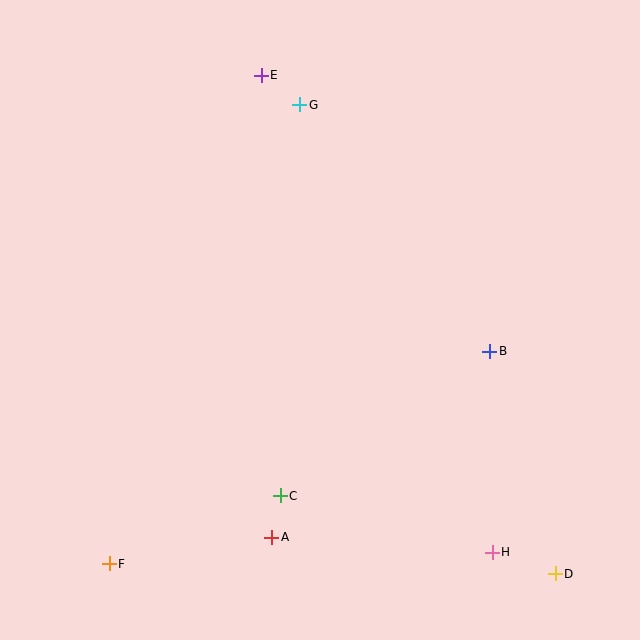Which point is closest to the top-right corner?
Point G is closest to the top-right corner.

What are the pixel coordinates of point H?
Point H is at (492, 552).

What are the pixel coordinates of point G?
Point G is at (300, 105).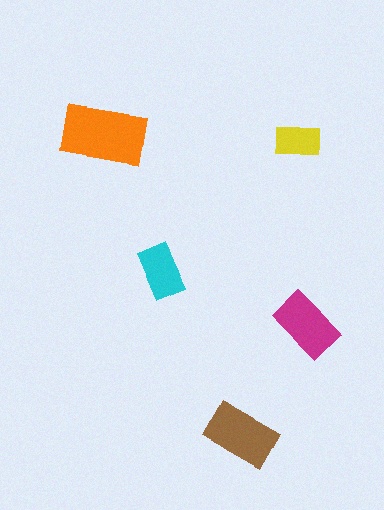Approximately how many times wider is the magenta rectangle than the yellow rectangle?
About 1.5 times wider.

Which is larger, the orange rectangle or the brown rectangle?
The orange one.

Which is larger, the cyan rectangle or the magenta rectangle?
The magenta one.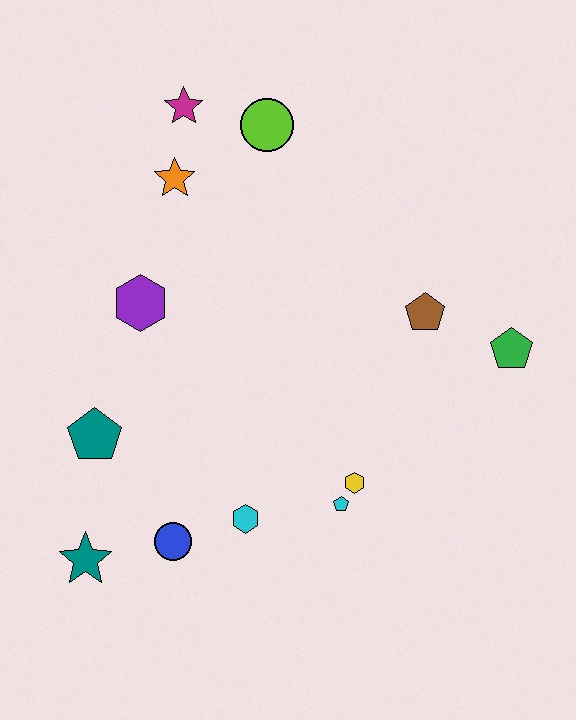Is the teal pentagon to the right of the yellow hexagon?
No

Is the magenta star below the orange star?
No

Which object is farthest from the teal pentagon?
The green pentagon is farthest from the teal pentagon.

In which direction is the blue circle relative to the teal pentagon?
The blue circle is below the teal pentagon.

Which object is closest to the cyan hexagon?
The blue circle is closest to the cyan hexagon.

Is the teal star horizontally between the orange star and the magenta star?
No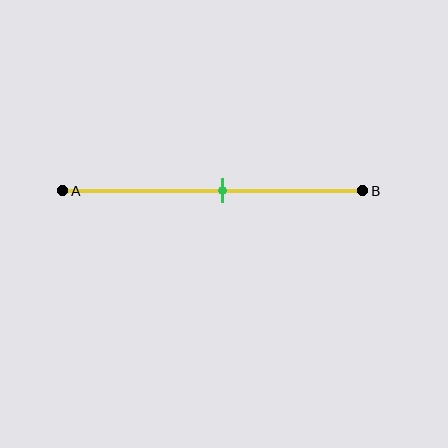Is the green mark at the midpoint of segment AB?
No, the mark is at about 55% from A, not at the 50% midpoint.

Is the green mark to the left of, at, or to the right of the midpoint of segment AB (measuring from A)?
The green mark is to the right of the midpoint of segment AB.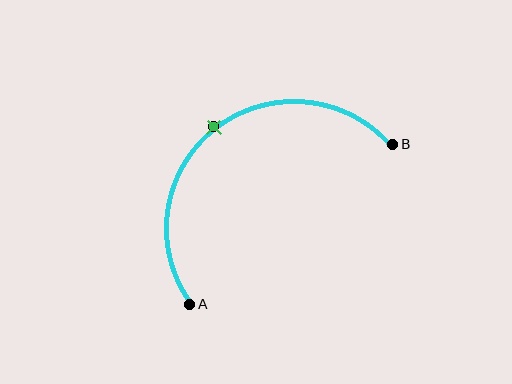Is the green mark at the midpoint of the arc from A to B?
Yes. The green mark lies on the arc at equal arc-length from both A and B — it is the arc midpoint.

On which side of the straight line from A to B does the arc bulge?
The arc bulges above and to the left of the straight line connecting A and B.